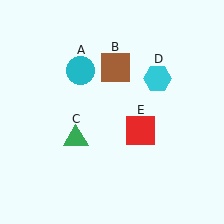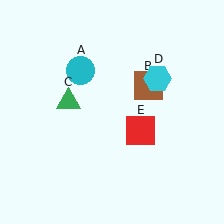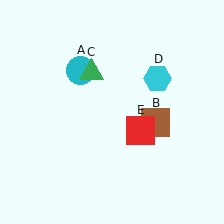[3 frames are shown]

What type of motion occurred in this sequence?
The brown square (object B), green triangle (object C) rotated clockwise around the center of the scene.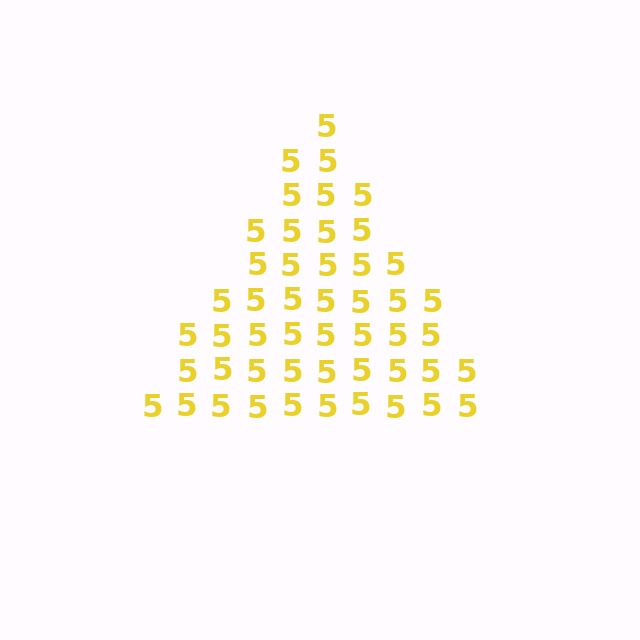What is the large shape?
The large shape is a triangle.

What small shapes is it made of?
It is made of small digit 5's.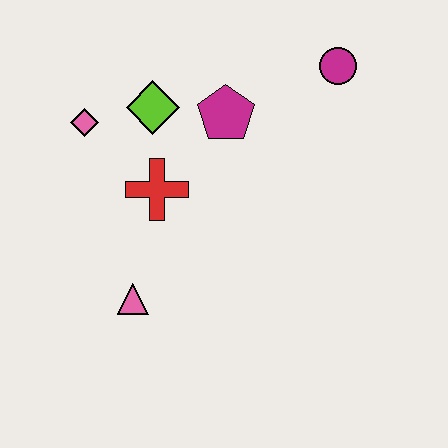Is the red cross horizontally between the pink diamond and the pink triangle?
No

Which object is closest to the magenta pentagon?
The lime diamond is closest to the magenta pentagon.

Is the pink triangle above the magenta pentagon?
No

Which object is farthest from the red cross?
The magenta circle is farthest from the red cross.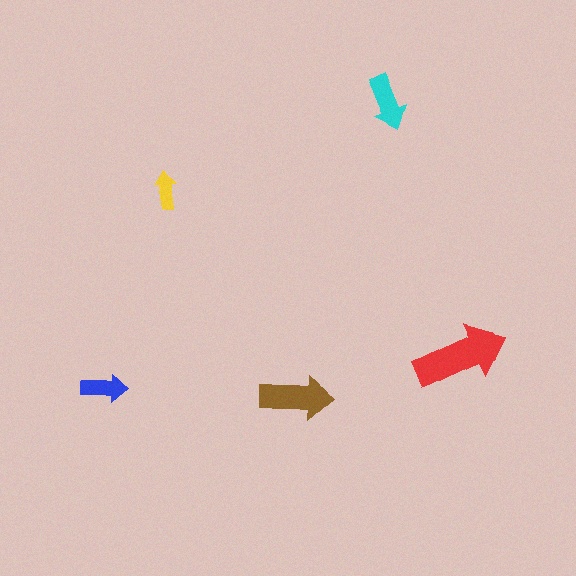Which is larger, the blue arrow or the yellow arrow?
The blue one.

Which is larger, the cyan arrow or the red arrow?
The red one.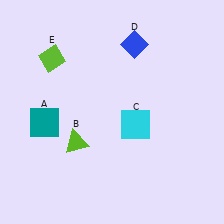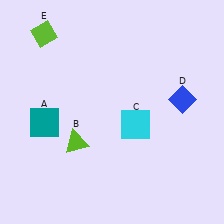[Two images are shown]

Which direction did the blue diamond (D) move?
The blue diamond (D) moved down.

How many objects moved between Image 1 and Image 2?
2 objects moved between the two images.